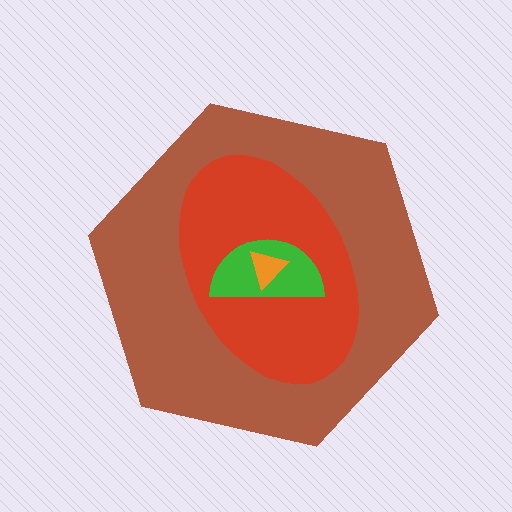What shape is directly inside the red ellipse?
The green semicircle.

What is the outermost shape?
The brown hexagon.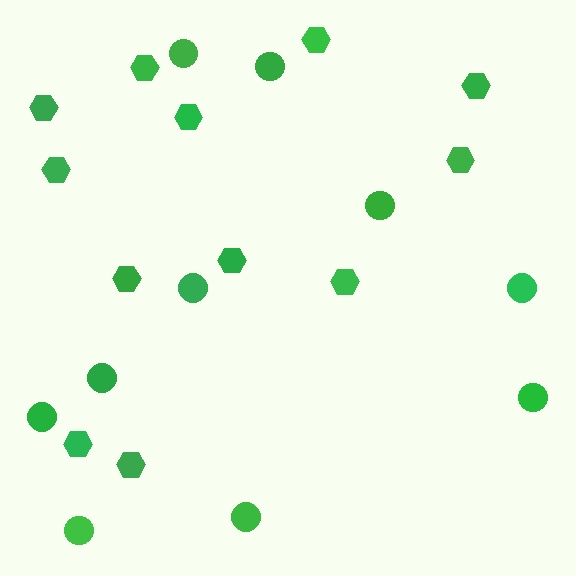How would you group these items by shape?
There are 2 groups: one group of circles (10) and one group of hexagons (12).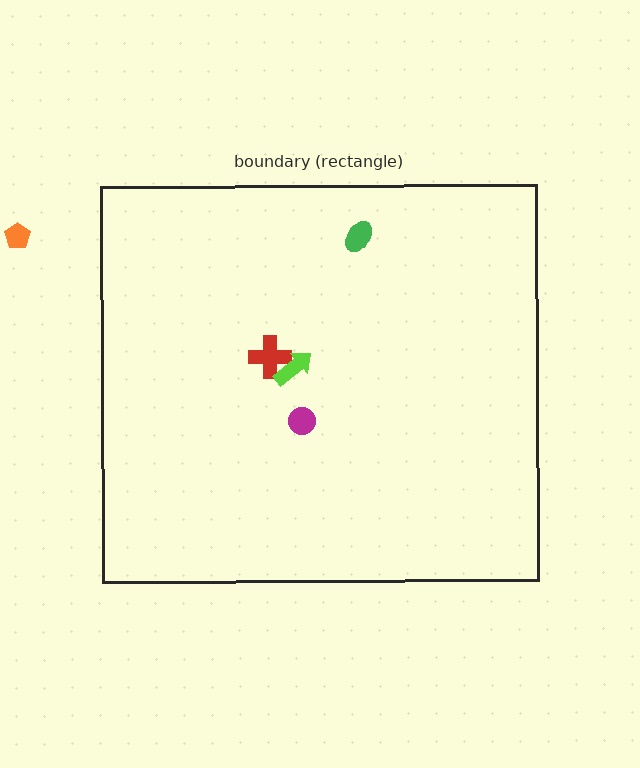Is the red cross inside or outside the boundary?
Inside.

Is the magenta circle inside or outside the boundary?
Inside.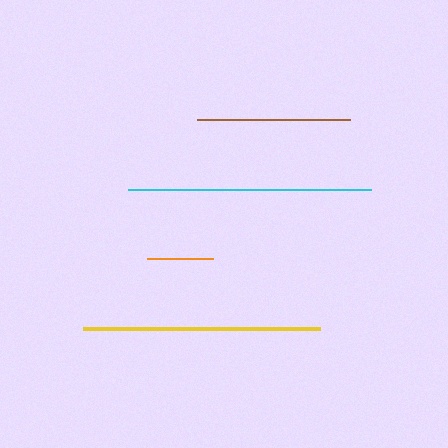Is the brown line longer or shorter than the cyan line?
The cyan line is longer than the brown line.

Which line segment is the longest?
The cyan line is the longest at approximately 242 pixels.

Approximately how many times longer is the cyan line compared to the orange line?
The cyan line is approximately 3.6 times the length of the orange line.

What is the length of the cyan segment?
The cyan segment is approximately 242 pixels long.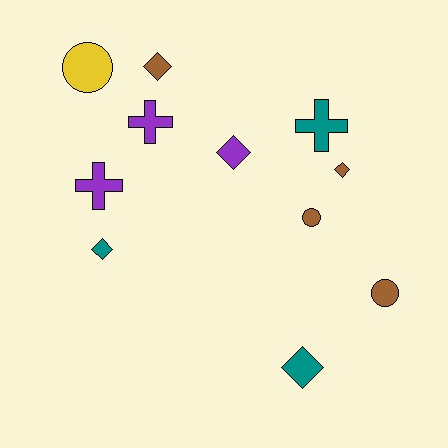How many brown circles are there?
There are 2 brown circles.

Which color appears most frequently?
Brown, with 4 objects.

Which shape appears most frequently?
Diamond, with 5 objects.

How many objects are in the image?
There are 11 objects.